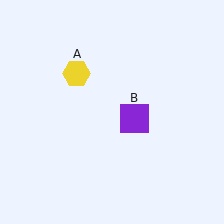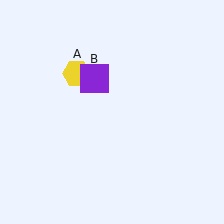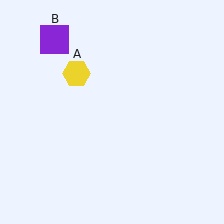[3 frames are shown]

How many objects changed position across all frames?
1 object changed position: purple square (object B).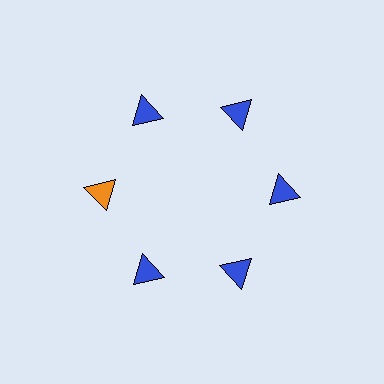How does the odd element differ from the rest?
It has a different color: orange instead of blue.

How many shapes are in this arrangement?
There are 6 shapes arranged in a ring pattern.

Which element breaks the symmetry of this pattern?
The orange triangle at roughly the 9 o'clock position breaks the symmetry. All other shapes are blue triangles.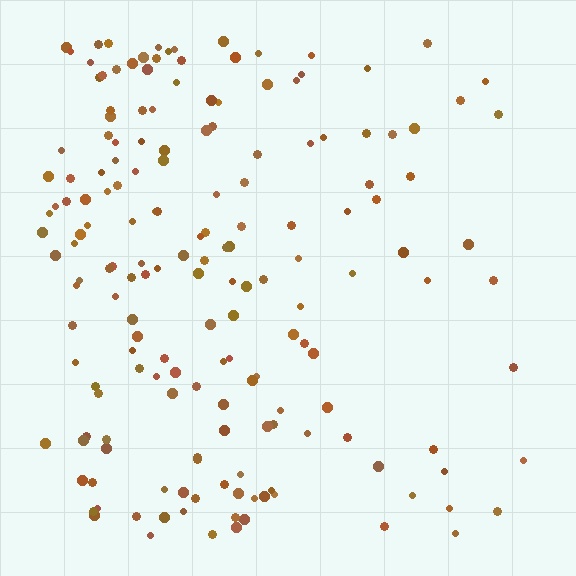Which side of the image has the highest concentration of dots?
The left.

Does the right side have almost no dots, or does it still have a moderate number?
Still a moderate number, just noticeably fewer than the left.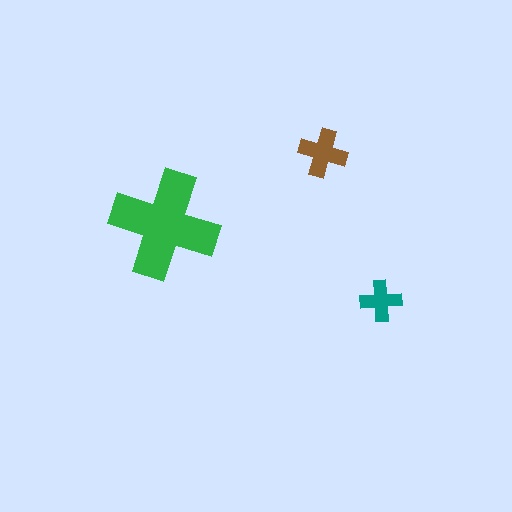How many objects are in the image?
There are 3 objects in the image.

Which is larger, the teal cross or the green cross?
The green one.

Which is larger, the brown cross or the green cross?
The green one.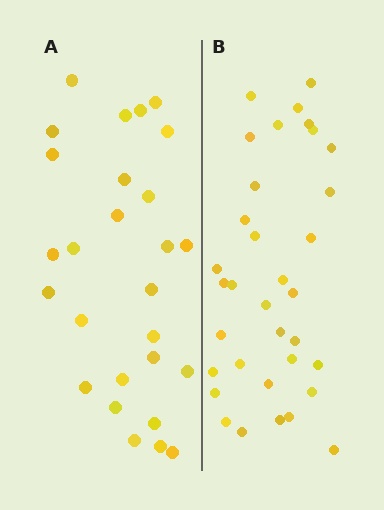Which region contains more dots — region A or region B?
Region B (the right region) has more dots.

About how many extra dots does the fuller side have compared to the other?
Region B has roughly 8 or so more dots than region A.